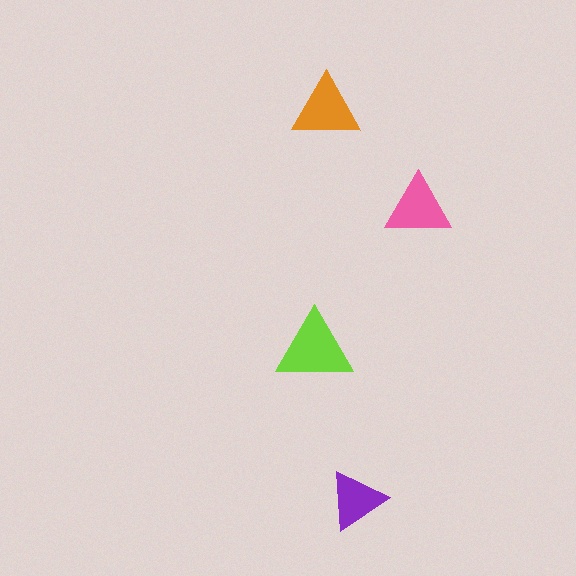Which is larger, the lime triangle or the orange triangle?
The lime one.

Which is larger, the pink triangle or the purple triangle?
The pink one.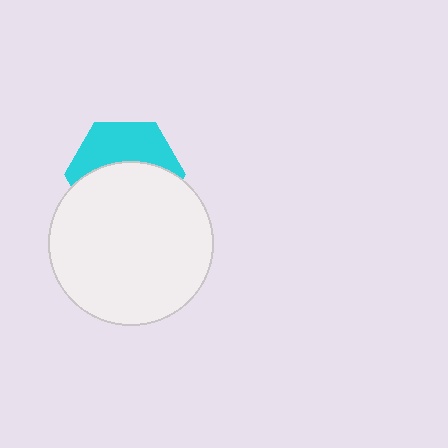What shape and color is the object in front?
The object in front is a white circle.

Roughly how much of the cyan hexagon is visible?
A small part of it is visible (roughly 43%).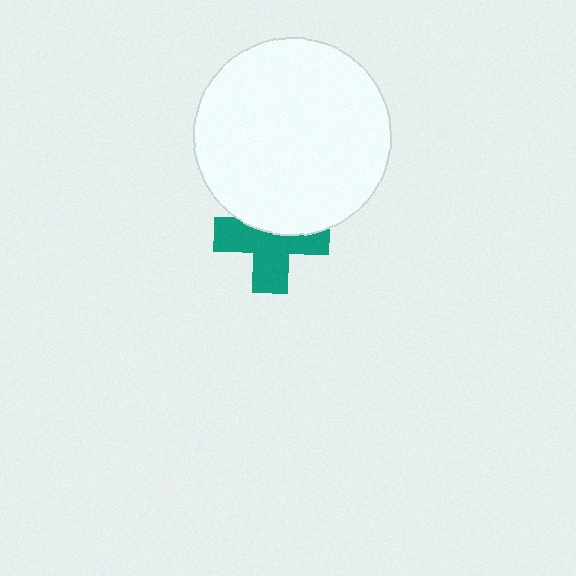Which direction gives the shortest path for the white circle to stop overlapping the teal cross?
Moving up gives the shortest separation.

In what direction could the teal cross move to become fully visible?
The teal cross could move down. That would shift it out from behind the white circle entirely.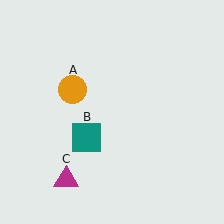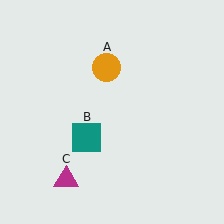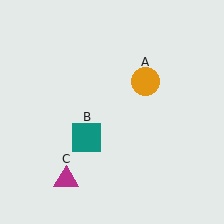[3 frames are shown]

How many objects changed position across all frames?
1 object changed position: orange circle (object A).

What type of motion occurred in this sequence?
The orange circle (object A) rotated clockwise around the center of the scene.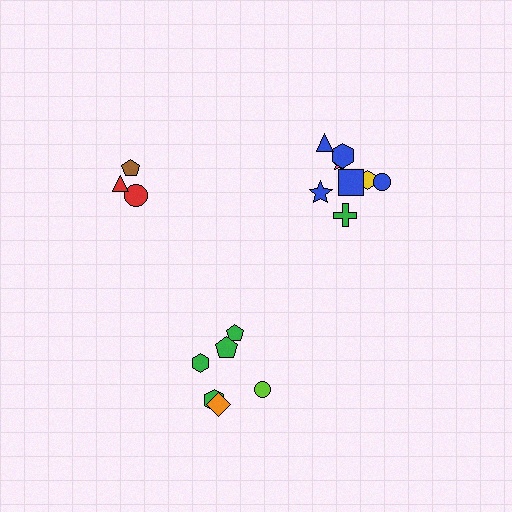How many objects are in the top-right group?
There are 8 objects.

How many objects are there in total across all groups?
There are 17 objects.